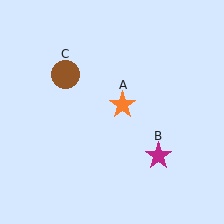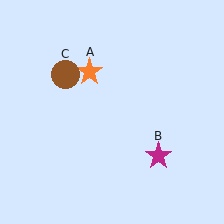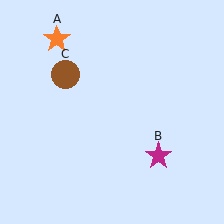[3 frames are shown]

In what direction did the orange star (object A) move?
The orange star (object A) moved up and to the left.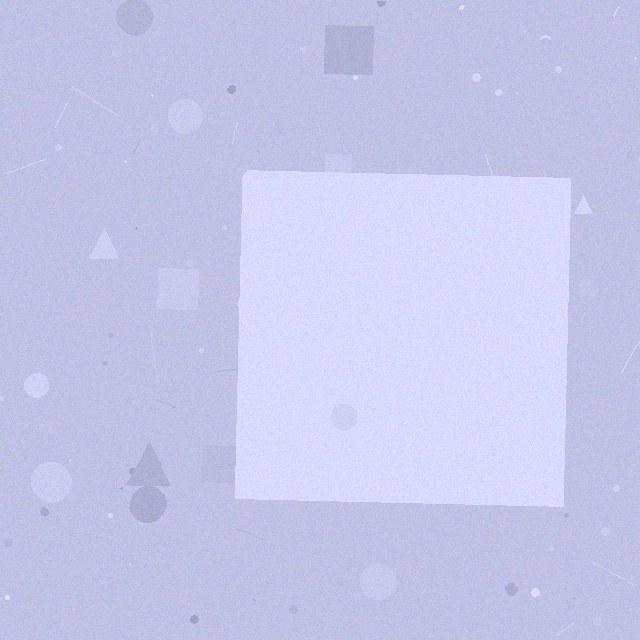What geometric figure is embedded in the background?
A square is embedded in the background.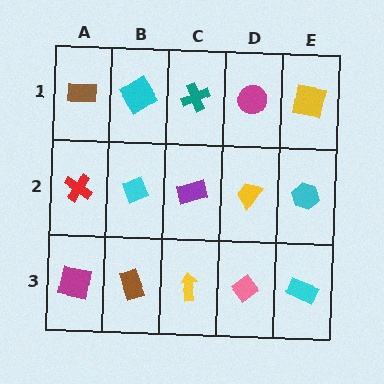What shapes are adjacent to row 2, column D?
A magenta circle (row 1, column D), a pink diamond (row 3, column D), a purple rectangle (row 2, column C), a cyan hexagon (row 2, column E).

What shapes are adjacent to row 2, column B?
A cyan diamond (row 1, column B), a brown rectangle (row 3, column B), a red cross (row 2, column A), a purple rectangle (row 2, column C).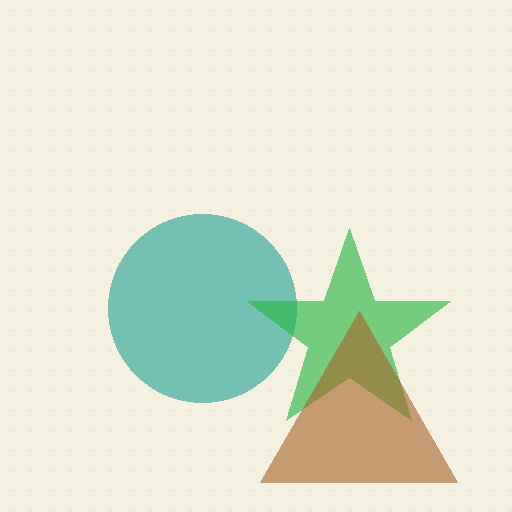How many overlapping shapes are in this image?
There are 3 overlapping shapes in the image.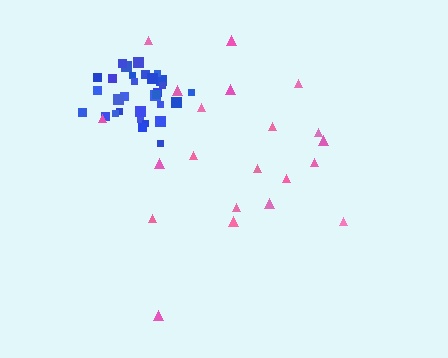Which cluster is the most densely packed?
Blue.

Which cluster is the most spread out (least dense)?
Pink.